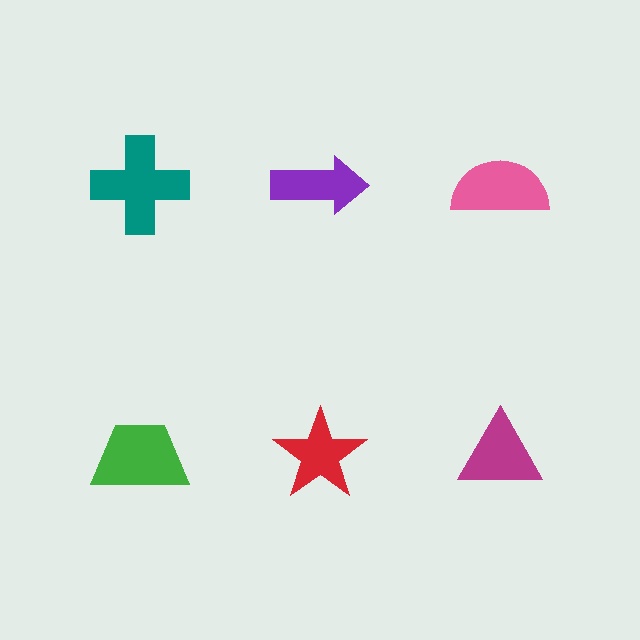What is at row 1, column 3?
A pink semicircle.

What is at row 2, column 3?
A magenta triangle.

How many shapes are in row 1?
3 shapes.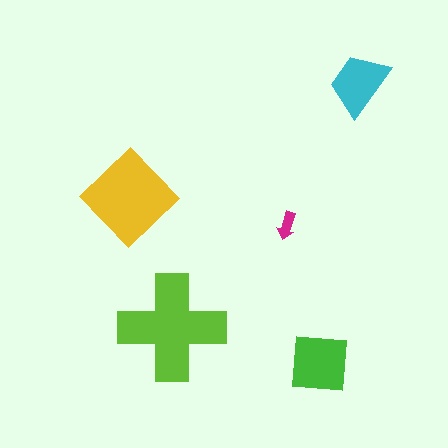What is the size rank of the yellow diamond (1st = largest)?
2nd.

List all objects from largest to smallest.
The lime cross, the yellow diamond, the green square, the cyan trapezoid, the magenta arrow.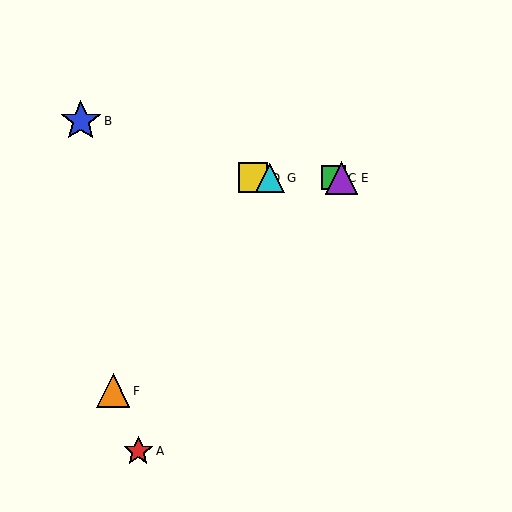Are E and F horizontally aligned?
No, E is at y≈178 and F is at y≈391.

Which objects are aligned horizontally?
Objects C, D, E, G are aligned horizontally.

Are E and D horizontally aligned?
Yes, both are at y≈178.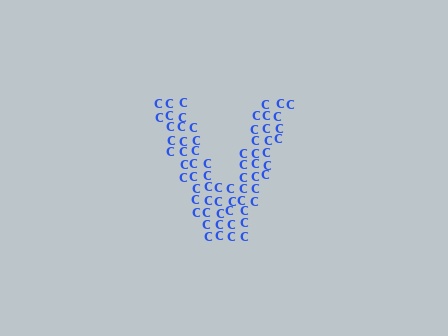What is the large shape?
The large shape is the letter V.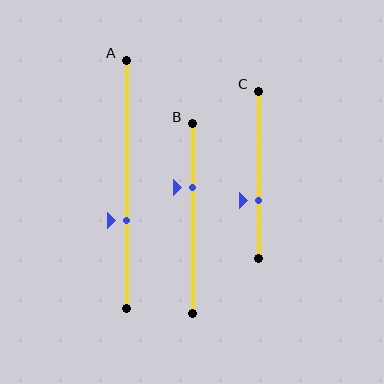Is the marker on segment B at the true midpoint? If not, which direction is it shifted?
No, the marker on segment B is shifted upward by about 16% of the segment length.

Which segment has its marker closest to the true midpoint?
Segment A has its marker closest to the true midpoint.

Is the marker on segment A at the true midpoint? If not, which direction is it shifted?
No, the marker on segment A is shifted downward by about 14% of the segment length.